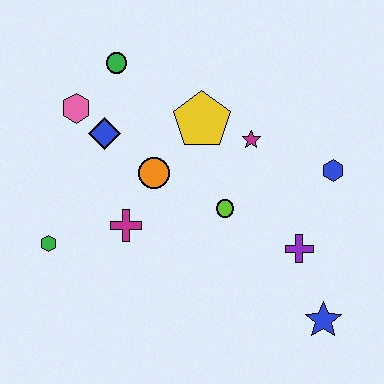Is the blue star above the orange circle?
No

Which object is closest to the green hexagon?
The magenta cross is closest to the green hexagon.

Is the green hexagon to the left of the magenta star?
Yes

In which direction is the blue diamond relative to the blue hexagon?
The blue diamond is to the left of the blue hexagon.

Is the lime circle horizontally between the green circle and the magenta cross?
No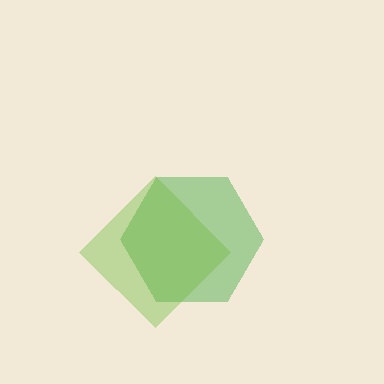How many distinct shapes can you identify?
There are 2 distinct shapes: a green hexagon, a lime diamond.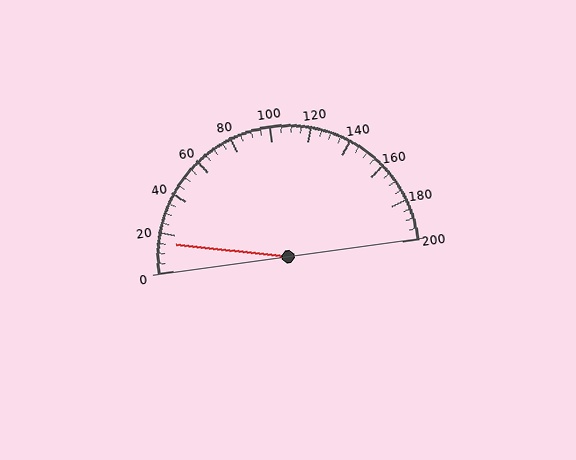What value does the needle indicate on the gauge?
The needle indicates approximately 15.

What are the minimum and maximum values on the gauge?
The gauge ranges from 0 to 200.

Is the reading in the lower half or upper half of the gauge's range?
The reading is in the lower half of the range (0 to 200).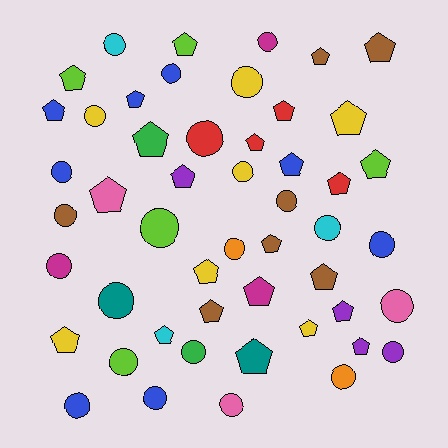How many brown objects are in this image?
There are 7 brown objects.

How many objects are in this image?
There are 50 objects.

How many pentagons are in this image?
There are 26 pentagons.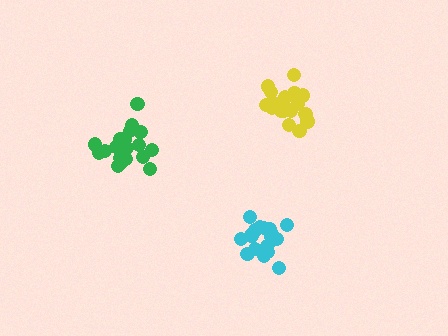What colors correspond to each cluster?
The clusters are colored: green, cyan, yellow.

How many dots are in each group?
Group 1: 20 dots, Group 2: 20 dots, Group 3: 21 dots (61 total).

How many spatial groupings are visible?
There are 3 spatial groupings.